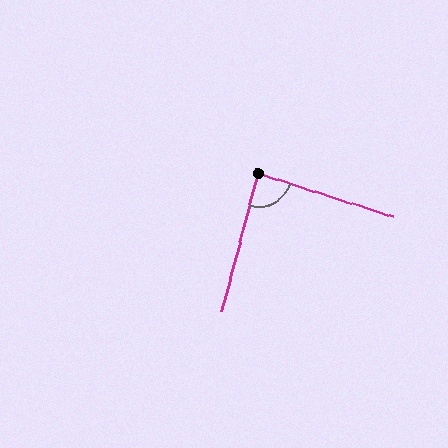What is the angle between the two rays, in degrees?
Approximately 87 degrees.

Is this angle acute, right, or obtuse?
It is approximately a right angle.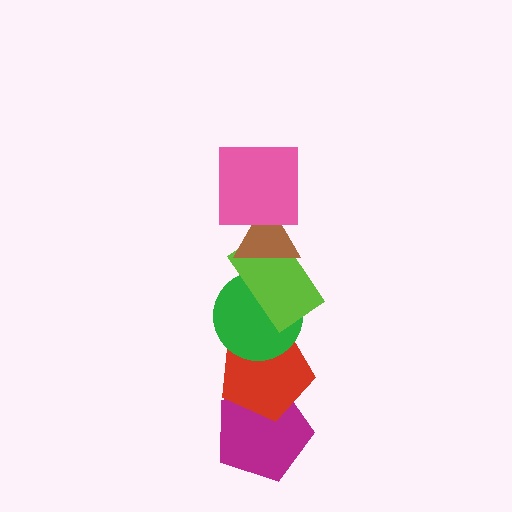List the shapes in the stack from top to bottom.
From top to bottom: the pink square, the brown triangle, the lime rectangle, the green circle, the red pentagon, the magenta pentagon.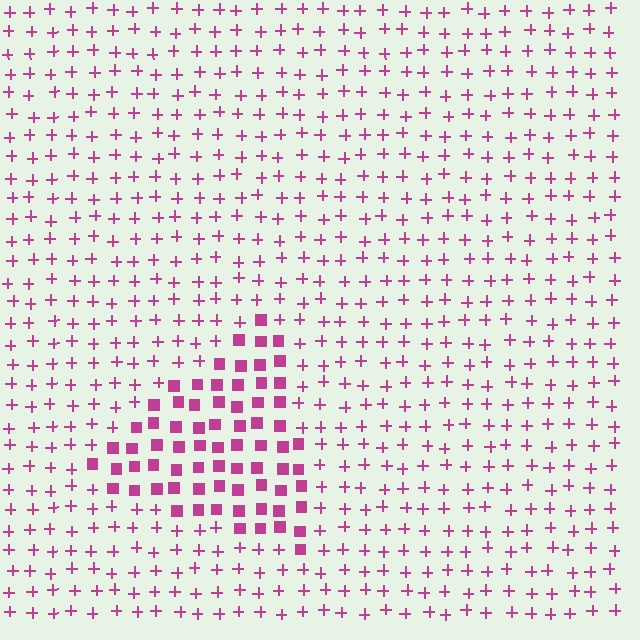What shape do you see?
I see a triangle.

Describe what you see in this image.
The image is filled with small magenta elements arranged in a uniform grid. A triangle-shaped region contains squares, while the surrounding area contains plus signs. The boundary is defined purely by the change in element shape.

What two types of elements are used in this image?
The image uses squares inside the triangle region and plus signs outside it.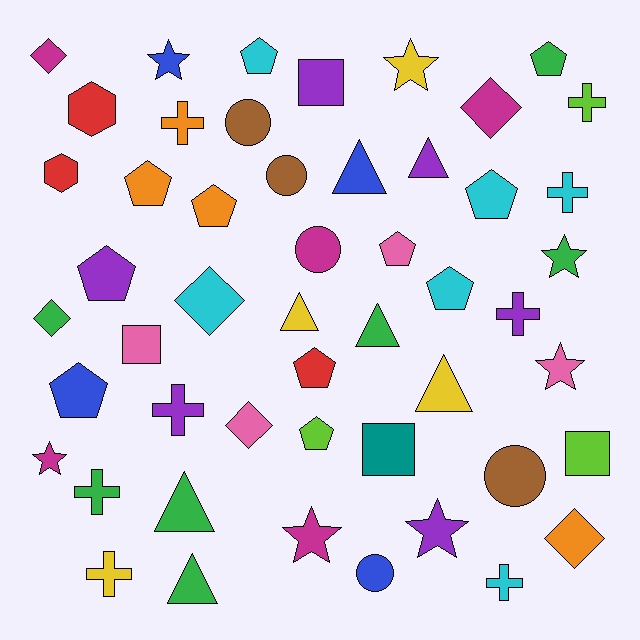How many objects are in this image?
There are 50 objects.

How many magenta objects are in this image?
There are 5 magenta objects.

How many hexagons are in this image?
There are 2 hexagons.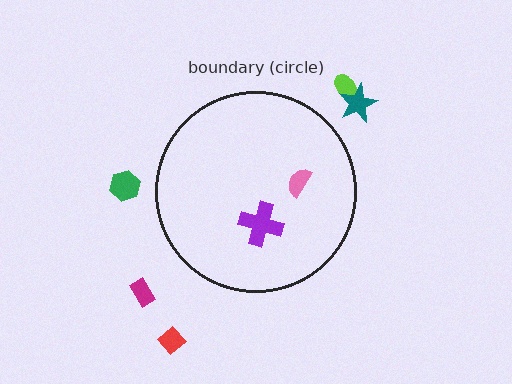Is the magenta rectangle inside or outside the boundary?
Outside.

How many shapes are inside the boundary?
2 inside, 5 outside.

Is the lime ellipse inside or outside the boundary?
Outside.